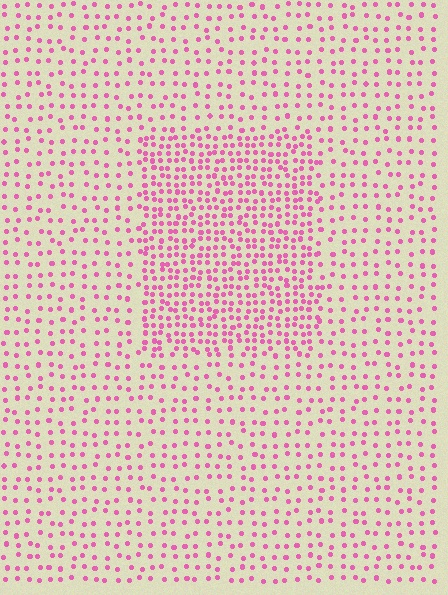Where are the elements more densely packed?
The elements are more densely packed inside the rectangle boundary.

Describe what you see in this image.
The image contains small pink elements arranged at two different densities. A rectangle-shaped region is visible where the elements are more densely packed than the surrounding area.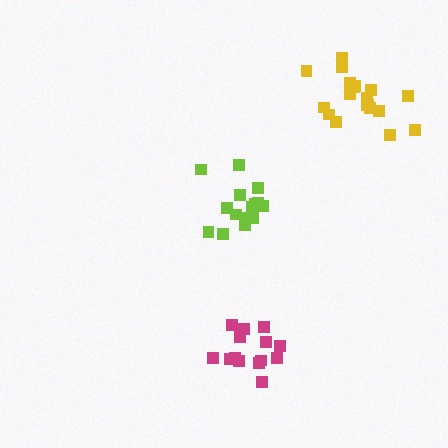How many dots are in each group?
Group 1: 16 dots, Group 2: 20 dots, Group 3: 14 dots (50 total).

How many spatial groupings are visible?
There are 3 spatial groupings.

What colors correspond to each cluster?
The clusters are colored: lime, yellow, magenta.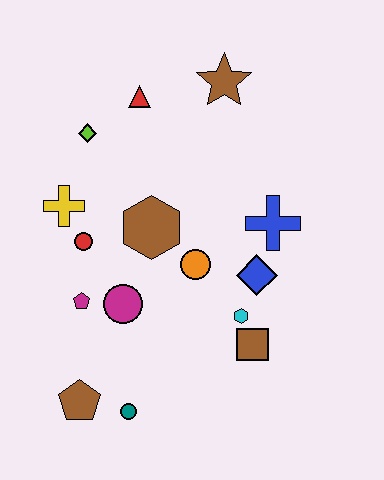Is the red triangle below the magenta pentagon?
No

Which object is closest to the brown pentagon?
The teal circle is closest to the brown pentagon.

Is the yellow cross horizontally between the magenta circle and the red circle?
No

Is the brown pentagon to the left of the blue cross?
Yes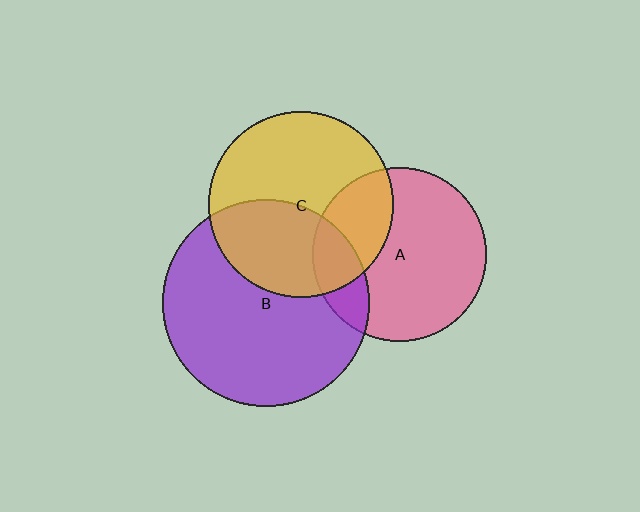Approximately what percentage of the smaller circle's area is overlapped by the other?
Approximately 40%.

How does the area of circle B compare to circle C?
Approximately 1.3 times.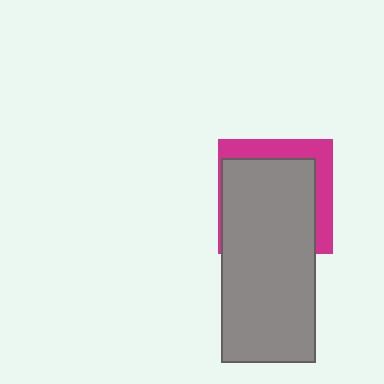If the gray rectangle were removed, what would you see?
You would see the complete magenta square.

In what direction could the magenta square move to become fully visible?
The magenta square could move toward the upper-right. That would shift it out from behind the gray rectangle entirely.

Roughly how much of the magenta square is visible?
A small part of it is visible (roughly 32%).